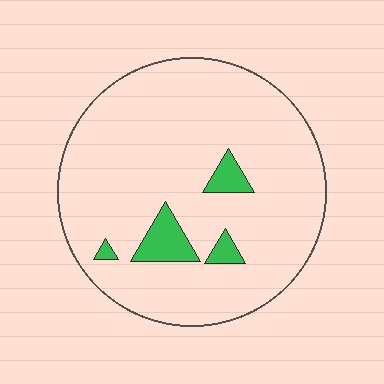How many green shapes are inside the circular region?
4.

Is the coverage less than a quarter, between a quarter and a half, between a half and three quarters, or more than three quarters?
Less than a quarter.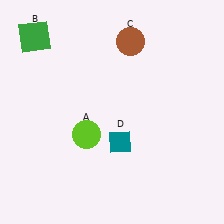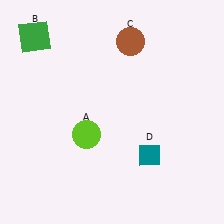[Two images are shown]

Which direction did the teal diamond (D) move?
The teal diamond (D) moved right.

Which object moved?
The teal diamond (D) moved right.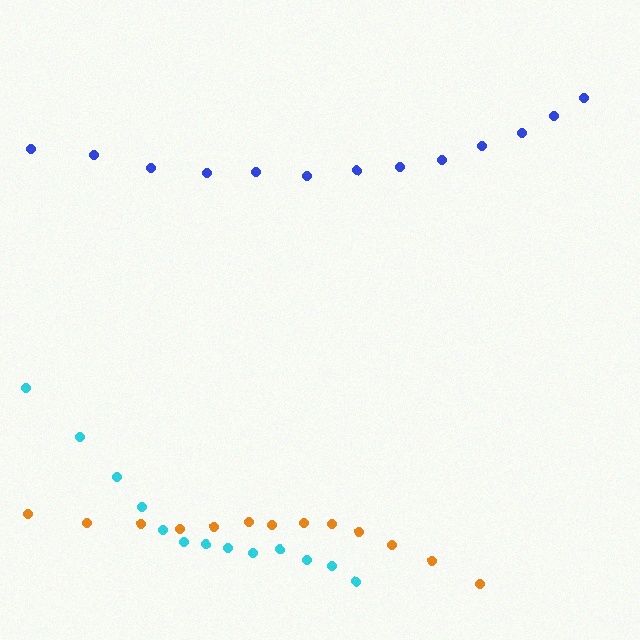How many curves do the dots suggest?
There are 3 distinct paths.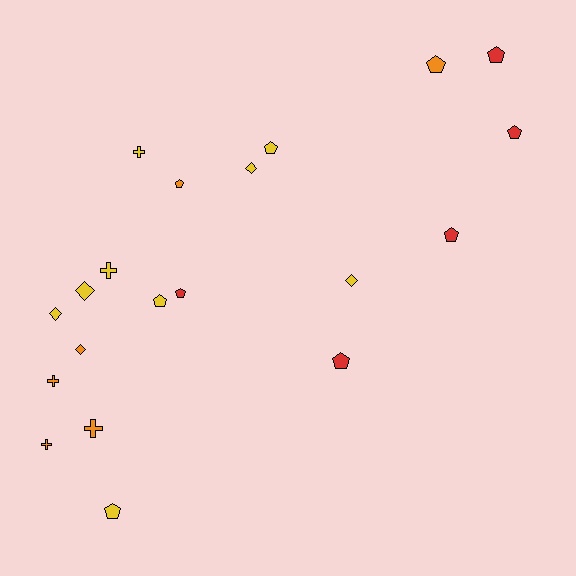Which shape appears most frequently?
Pentagon, with 10 objects.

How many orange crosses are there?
There are 3 orange crosses.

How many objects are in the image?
There are 20 objects.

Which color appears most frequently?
Yellow, with 9 objects.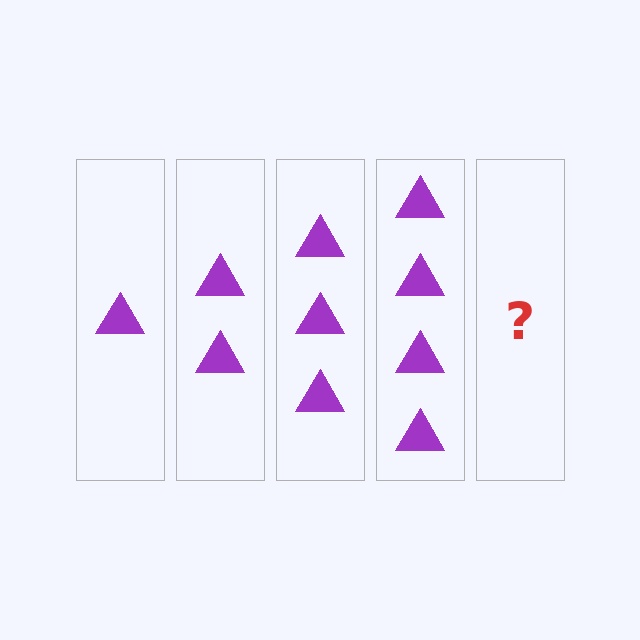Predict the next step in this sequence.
The next step is 5 triangles.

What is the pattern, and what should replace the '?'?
The pattern is that each step adds one more triangle. The '?' should be 5 triangles.